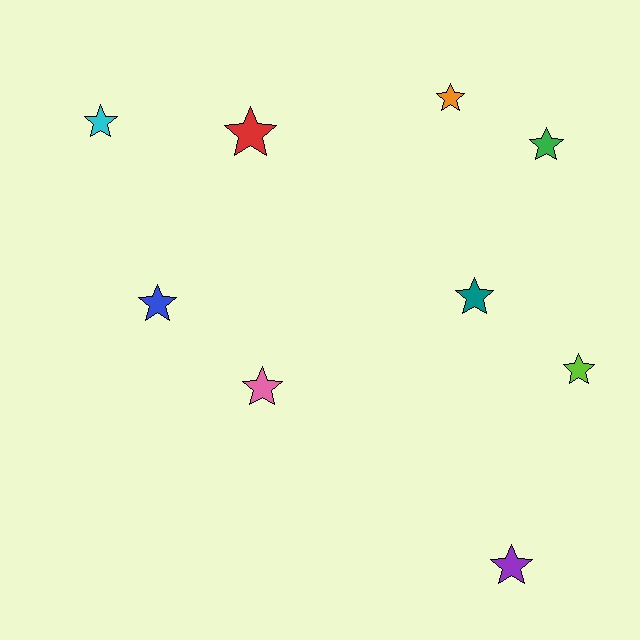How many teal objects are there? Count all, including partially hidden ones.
There is 1 teal object.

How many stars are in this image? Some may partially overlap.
There are 9 stars.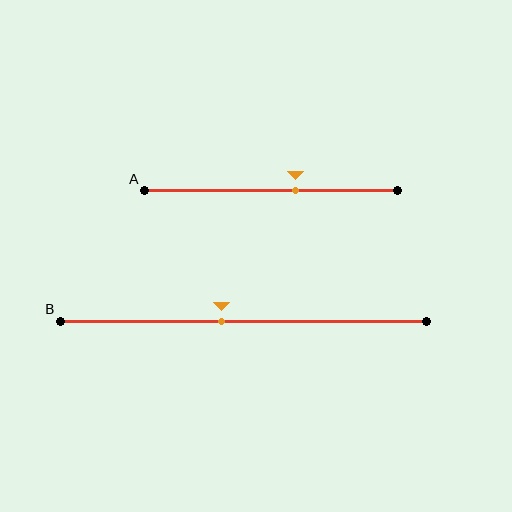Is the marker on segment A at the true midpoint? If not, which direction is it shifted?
No, the marker on segment A is shifted to the right by about 10% of the segment length.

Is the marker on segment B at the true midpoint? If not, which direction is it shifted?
No, the marker on segment B is shifted to the left by about 6% of the segment length.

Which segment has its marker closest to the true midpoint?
Segment B has its marker closest to the true midpoint.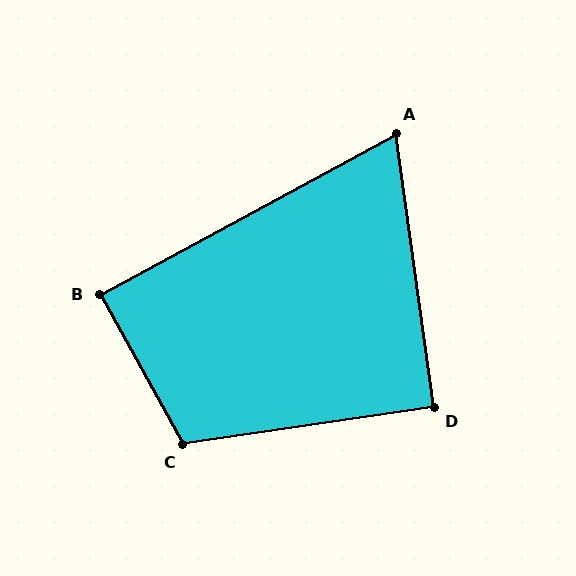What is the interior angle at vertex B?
Approximately 90 degrees (approximately right).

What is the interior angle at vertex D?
Approximately 90 degrees (approximately right).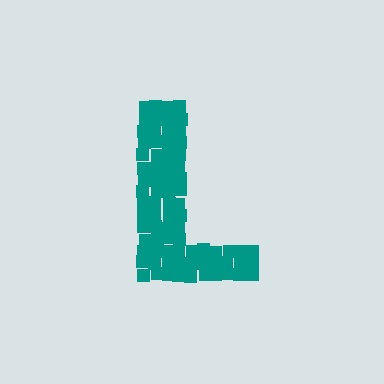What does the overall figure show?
The overall figure shows the letter L.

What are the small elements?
The small elements are squares.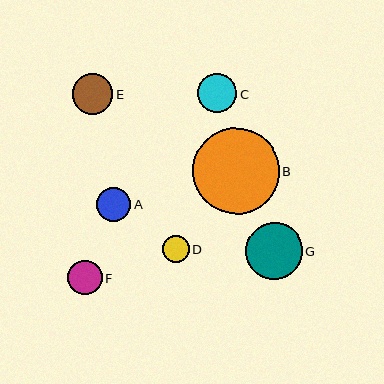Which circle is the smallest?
Circle D is the smallest with a size of approximately 26 pixels.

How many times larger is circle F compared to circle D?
Circle F is approximately 1.3 times the size of circle D.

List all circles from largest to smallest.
From largest to smallest: B, G, E, C, F, A, D.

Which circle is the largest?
Circle B is the largest with a size of approximately 87 pixels.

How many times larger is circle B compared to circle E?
Circle B is approximately 2.2 times the size of circle E.